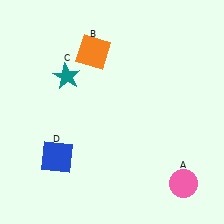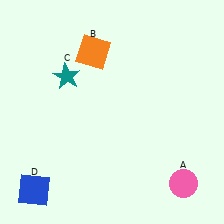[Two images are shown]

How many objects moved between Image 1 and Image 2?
1 object moved between the two images.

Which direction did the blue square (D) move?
The blue square (D) moved down.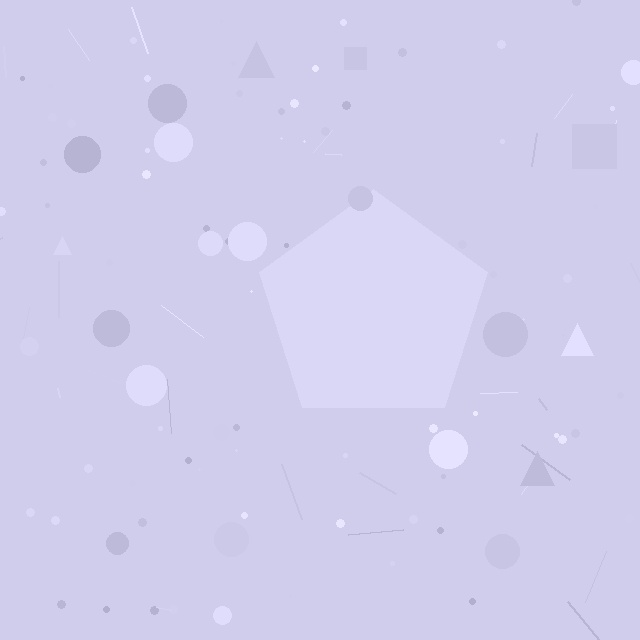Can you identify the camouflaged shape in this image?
The camouflaged shape is a pentagon.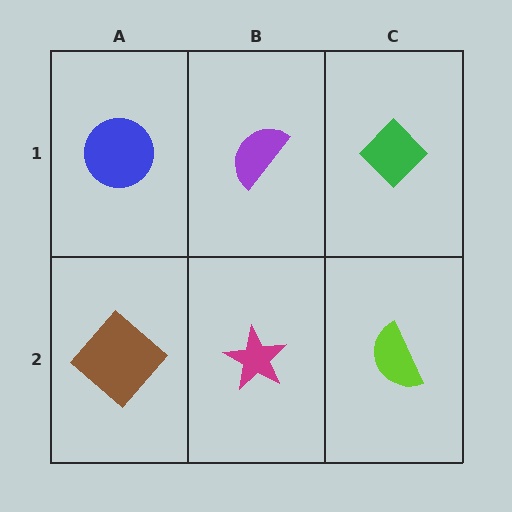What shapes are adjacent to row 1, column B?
A magenta star (row 2, column B), a blue circle (row 1, column A), a green diamond (row 1, column C).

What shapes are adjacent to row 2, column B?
A purple semicircle (row 1, column B), a brown diamond (row 2, column A), a lime semicircle (row 2, column C).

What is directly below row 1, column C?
A lime semicircle.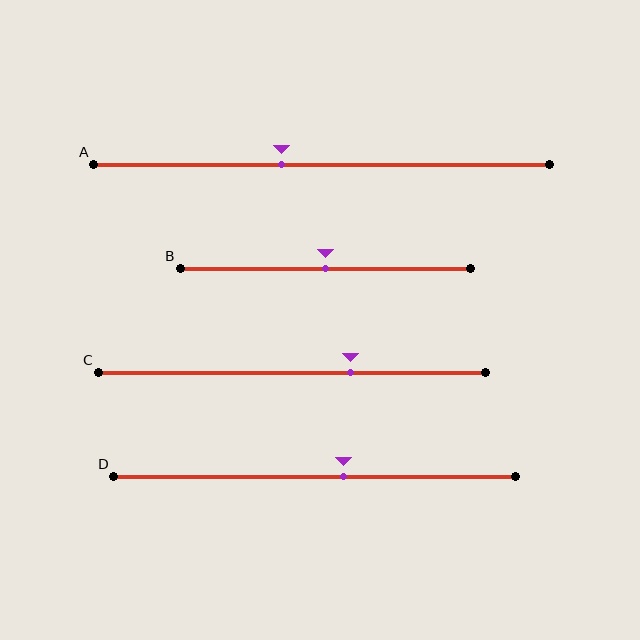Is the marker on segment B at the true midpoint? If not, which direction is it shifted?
Yes, the marker on segment B is at the true midpoint.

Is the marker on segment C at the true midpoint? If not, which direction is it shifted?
No, the marker on segment C is shifted to the right by about 15% of the segment length.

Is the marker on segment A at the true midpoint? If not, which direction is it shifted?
No, the marker on segment A is shifted to the left by about 9% of the segment length.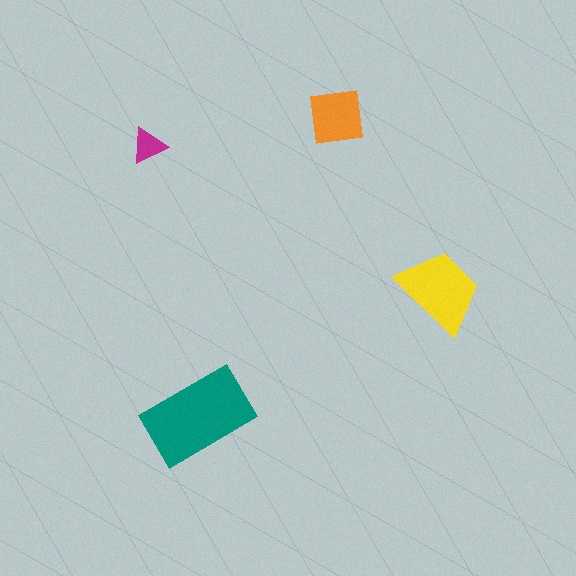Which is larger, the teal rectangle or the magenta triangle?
The teal rectangle.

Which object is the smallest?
The magenta triangle.